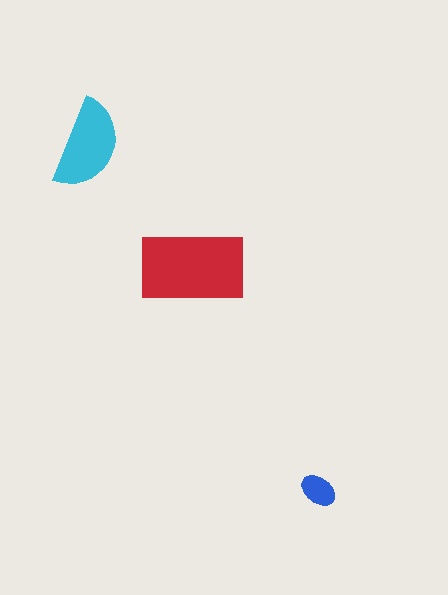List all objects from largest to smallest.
The red rectangle, the cyan semicircle, the blue ellipse.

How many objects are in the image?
There are 3 objects in the image.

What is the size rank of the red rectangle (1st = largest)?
1st.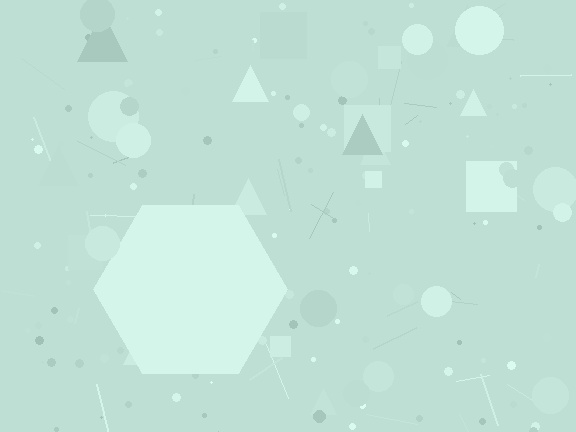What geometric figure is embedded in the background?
A hexagon is embedded in the background.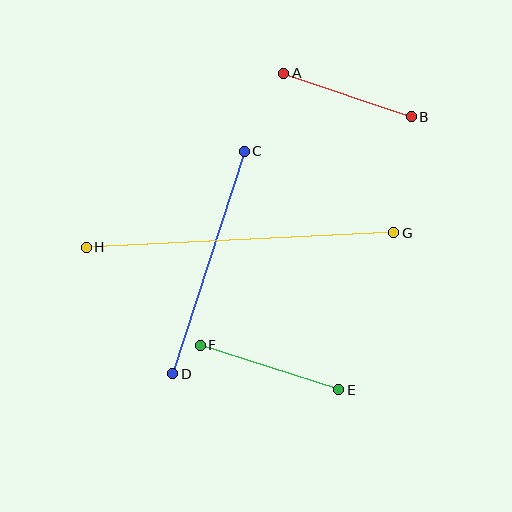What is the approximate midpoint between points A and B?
The midpoint is at approximately (348, 95) pixels.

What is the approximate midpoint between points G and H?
The midpoint is at approximately (240, 240) pixels.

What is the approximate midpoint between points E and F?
The midpoint is at approximately (270, 368) pixels.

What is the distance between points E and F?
The distance is approximately 146 pixels.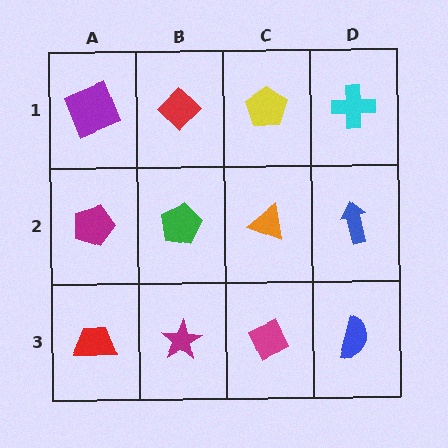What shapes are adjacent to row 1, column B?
A green pentagon (row 2, column B), a purple square (row 1, column A), a yellow pentagon (row 1, column C).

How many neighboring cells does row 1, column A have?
2.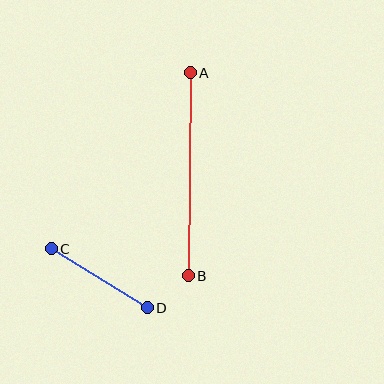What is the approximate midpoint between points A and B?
The midpoint is at approximately (189, 174) pixels.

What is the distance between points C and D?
The distance is approximately 112 pixels.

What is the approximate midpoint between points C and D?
The midpoint is at approximately (99, 278) pixels.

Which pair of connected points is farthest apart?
Points A and B are farthest apart.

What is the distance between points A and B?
The distance is approximately 203 pixels.